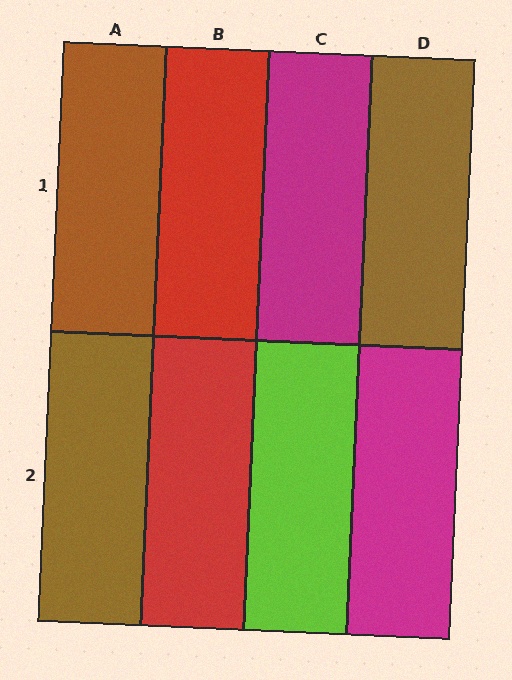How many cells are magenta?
2 cells are magenta.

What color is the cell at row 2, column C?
Lime.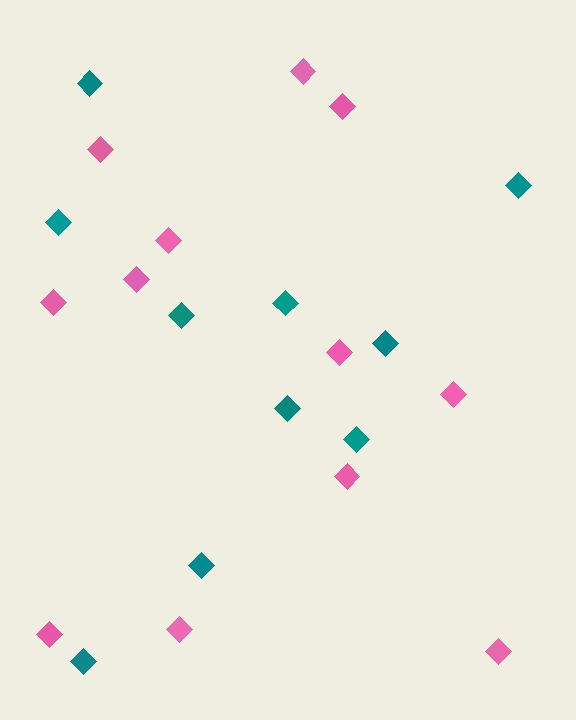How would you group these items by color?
There are 2 groups: one group of pink diamonds (12) and one group of teal diamonds (10).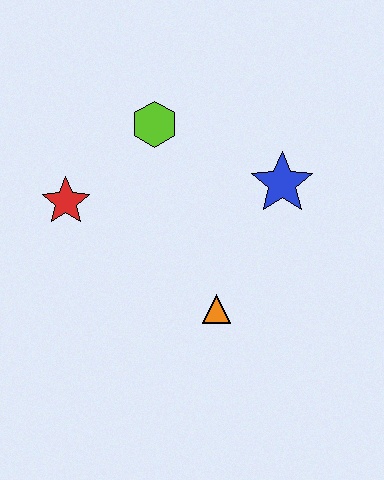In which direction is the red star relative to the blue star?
The red star is to the left of the blue star.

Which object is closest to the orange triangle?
The blue star is closest to the orange triangle.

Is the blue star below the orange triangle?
No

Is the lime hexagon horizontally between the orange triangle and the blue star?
No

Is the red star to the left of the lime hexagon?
Yes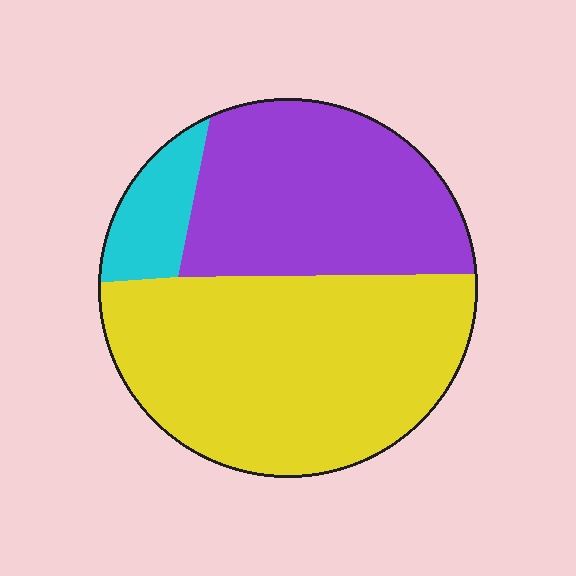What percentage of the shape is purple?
Purple takes up about three eighths (3/8) of the shape.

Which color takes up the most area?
Yellow, at roughly 55%.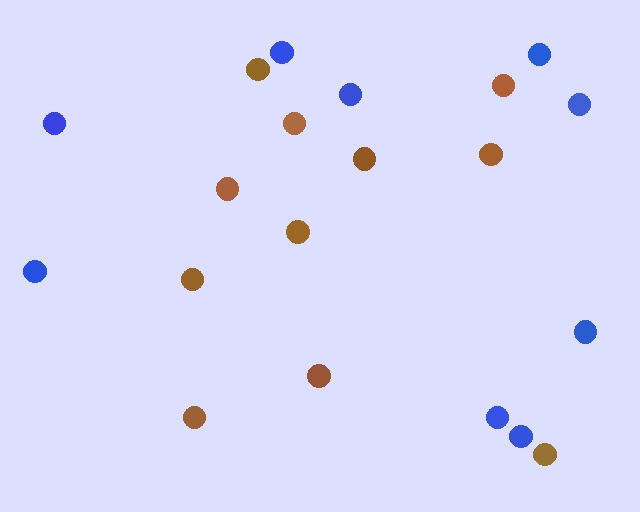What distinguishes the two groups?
There are 2 groups: one group of brown circles (11) and one group of blue circles (9).